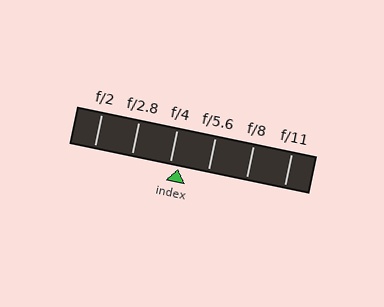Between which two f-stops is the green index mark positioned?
The index mark is between f/4 and f/5.6.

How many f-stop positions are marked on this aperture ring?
There are 6 f-stop positions marked.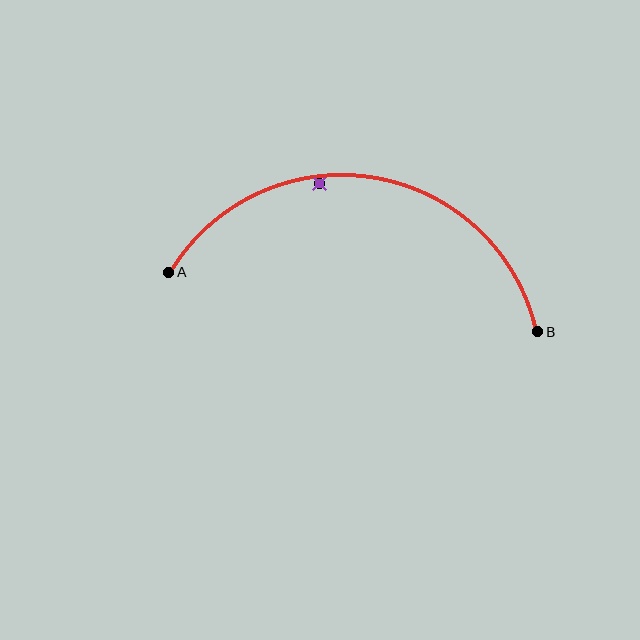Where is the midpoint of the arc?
The arc midpoint is the point on the curve farthest from the straight line joining A and B. It sits above that line.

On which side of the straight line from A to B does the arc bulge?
The arc bulges above the straight line connecting A and B.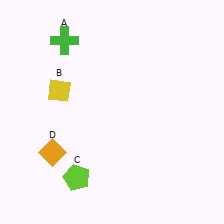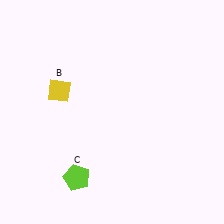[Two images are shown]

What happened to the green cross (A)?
The green cross (A) was removed in Image 2. It was in the top-left area of Image 1.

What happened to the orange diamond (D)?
The orange diamond (D) was removed in Image 2. It was in the bottom-left area of Image 1.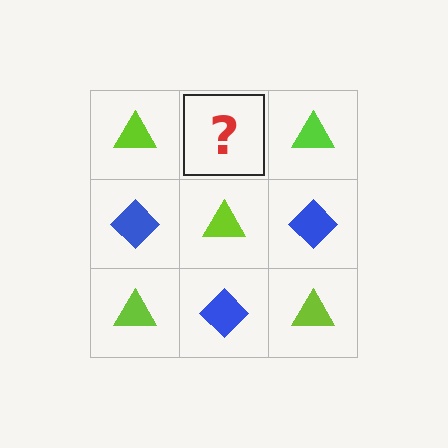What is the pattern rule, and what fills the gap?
The rule is that it alternates lime triangle and blue diamond in a checkerboard pattern. The gap should be filled with a blue diamond.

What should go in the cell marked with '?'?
The missing cell should contain a blue diamond.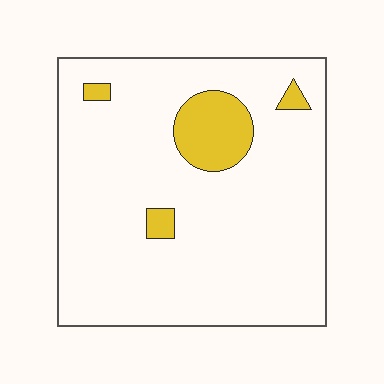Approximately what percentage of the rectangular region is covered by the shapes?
Approximately 10%.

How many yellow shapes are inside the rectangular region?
4.